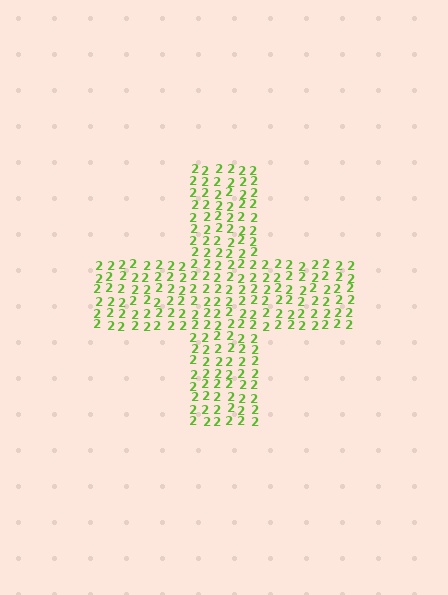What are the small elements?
The small elements are digit 2's.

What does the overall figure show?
The overall figure shows a cross.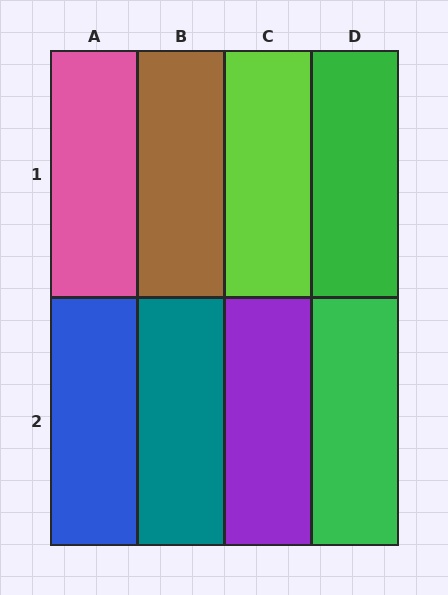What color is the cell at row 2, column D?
Green.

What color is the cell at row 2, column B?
Teal.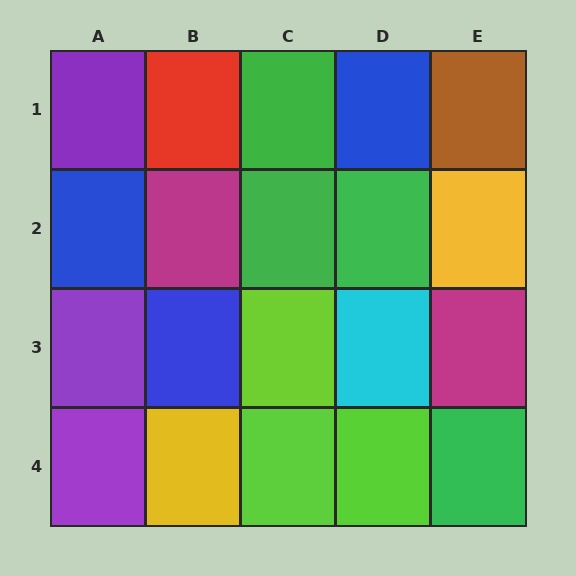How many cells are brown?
1 cell is brown.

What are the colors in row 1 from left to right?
Purple, red, green, blue, brown.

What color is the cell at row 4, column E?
Green.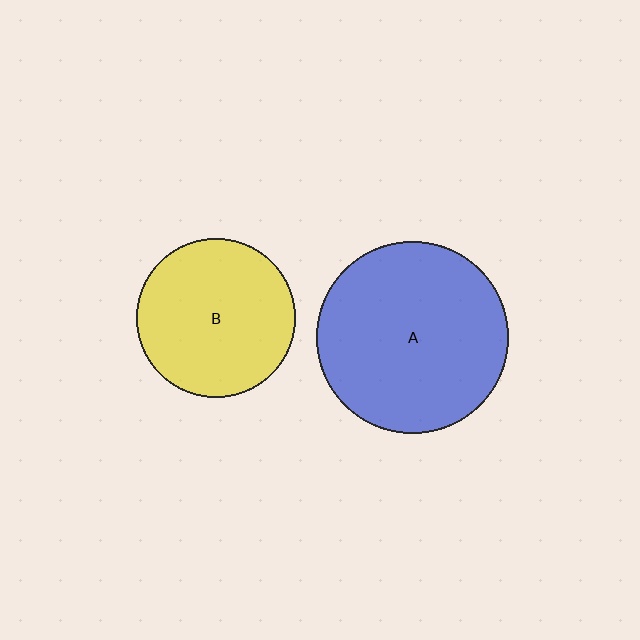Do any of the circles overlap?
No, none of the circles overlap.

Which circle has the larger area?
Circle A (blue).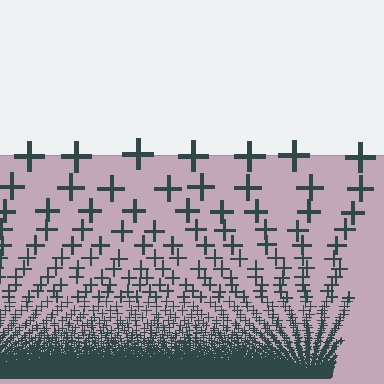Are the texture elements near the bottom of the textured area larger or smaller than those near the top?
Smaller. The gradient is inverted — elements near the bottom are smaller and denser.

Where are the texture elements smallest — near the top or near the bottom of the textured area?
Near the bottom.